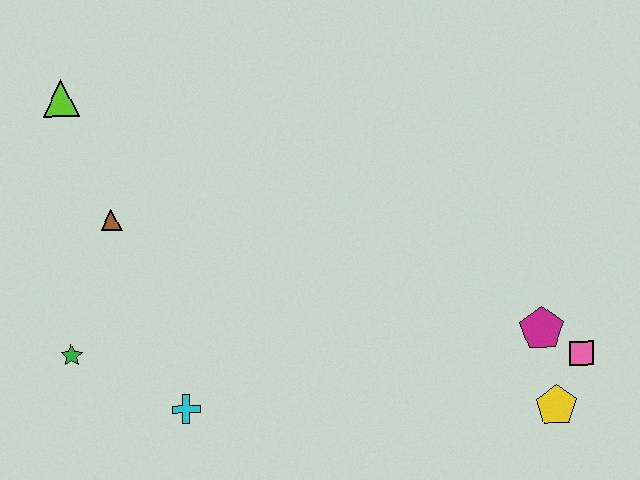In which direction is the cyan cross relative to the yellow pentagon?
The cyan cross is to the left of the yellow pentagon.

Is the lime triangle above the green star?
Yes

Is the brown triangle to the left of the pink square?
Yes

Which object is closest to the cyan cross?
The green star is closest to the cyan cross.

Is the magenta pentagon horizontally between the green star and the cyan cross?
No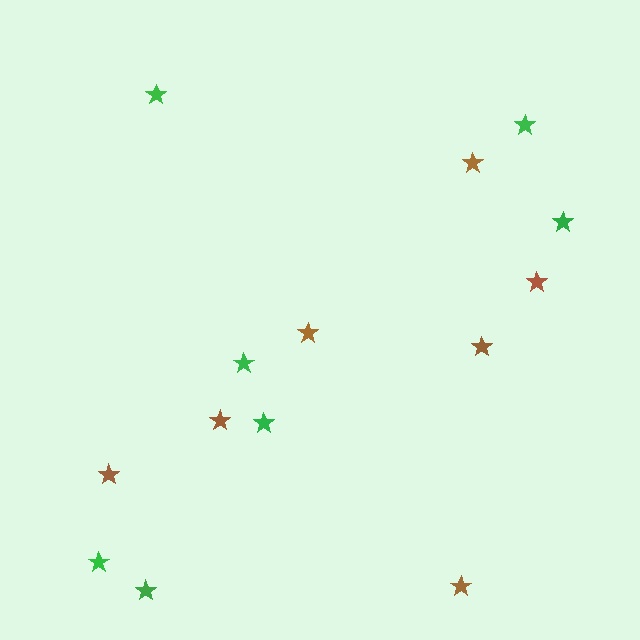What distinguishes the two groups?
There are 2 groups: one group of brown stars (7) and one group of green stars (7).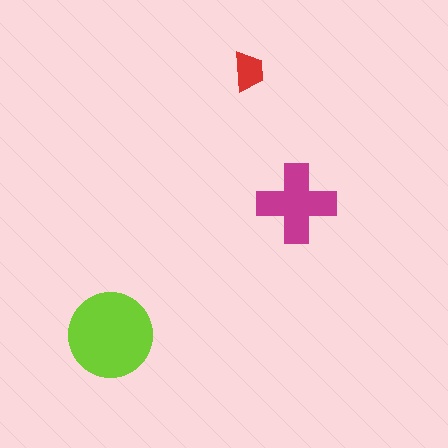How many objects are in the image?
There are 3 objects in the image.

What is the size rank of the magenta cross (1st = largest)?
2nd.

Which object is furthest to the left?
The lime circle is leftmost.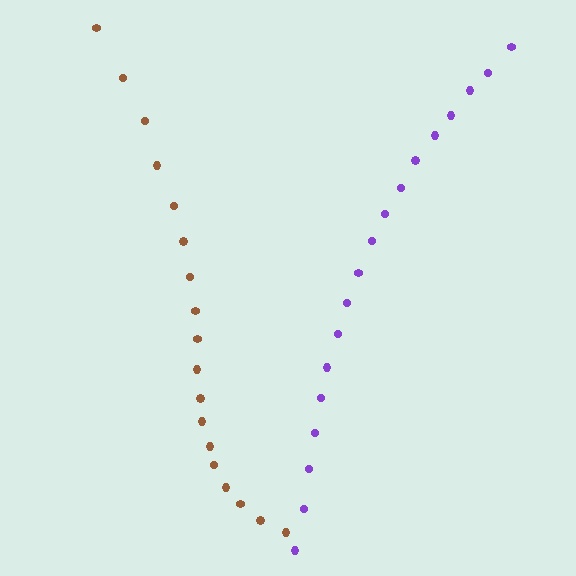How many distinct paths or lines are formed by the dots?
There are 2 distinct paths.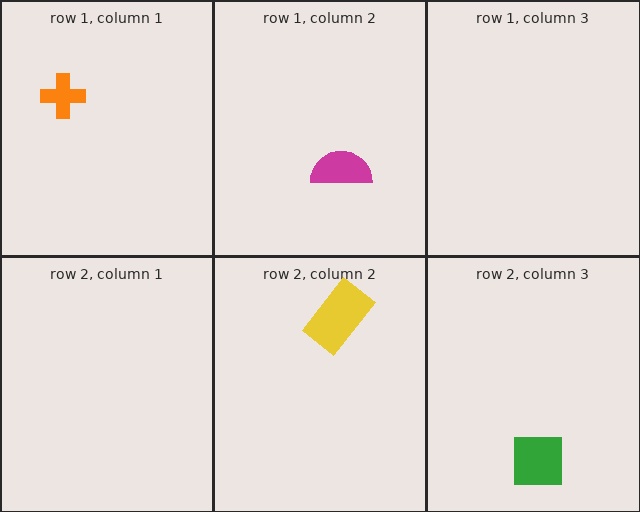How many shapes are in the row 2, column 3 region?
1.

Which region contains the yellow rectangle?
The row 2, column 2 region.